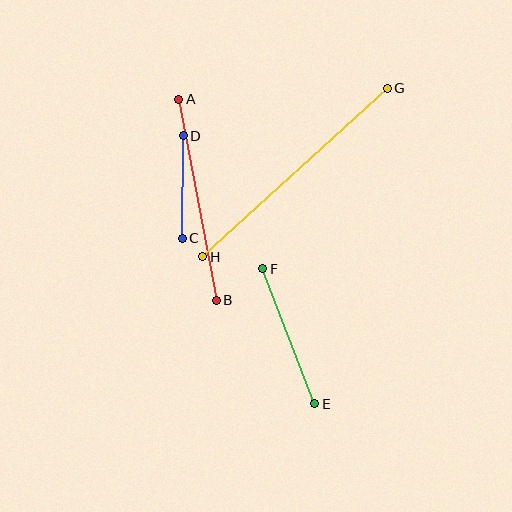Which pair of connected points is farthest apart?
Points G and H are farthest apart.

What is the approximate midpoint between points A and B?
The midpoint is at approximately (198, 200) pixels.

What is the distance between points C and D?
The distance is approximately 102 pixels.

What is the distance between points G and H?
The distance is approximately 250 pixels.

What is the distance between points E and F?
The distance is approximately 145 pixels.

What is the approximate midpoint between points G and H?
The midpoint is at approximately (295, 173) pixels.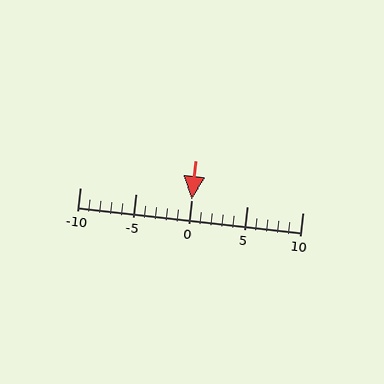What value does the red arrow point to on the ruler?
The red arrow points to approximately 0.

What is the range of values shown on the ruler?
The ruler shows values from -10 to 10.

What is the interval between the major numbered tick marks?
The major tick marks are spaced 5 units apart.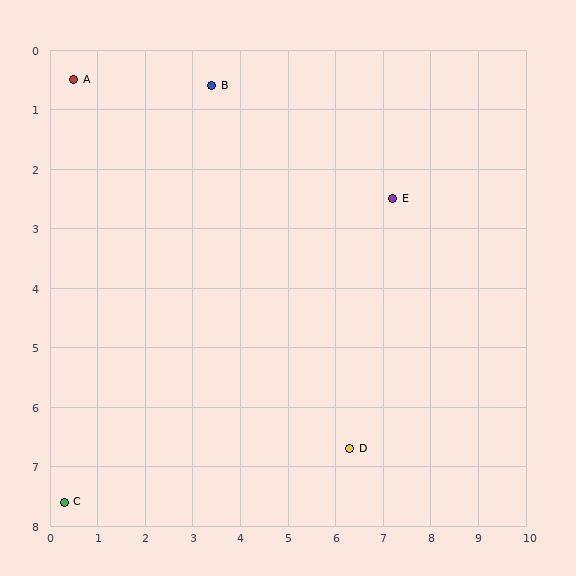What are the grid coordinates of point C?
Point C is at approximately (0.3, 7.6).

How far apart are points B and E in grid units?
Points B and E are about 4.2 grid units apart.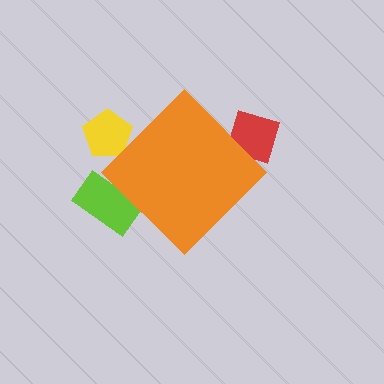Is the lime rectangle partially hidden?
Yes, the lime rectangle is partially hidden behind the orange diamond.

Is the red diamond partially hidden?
Yes, the red diamond is partially hidden behind the orange diamond.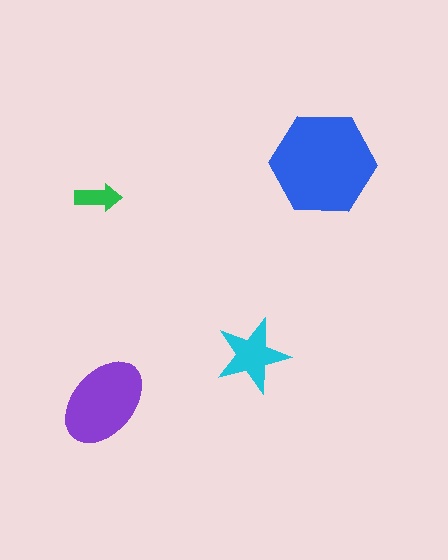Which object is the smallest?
The green arrow.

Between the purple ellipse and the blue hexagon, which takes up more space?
The blue hexagon.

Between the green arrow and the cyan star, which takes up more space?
The cyan star.